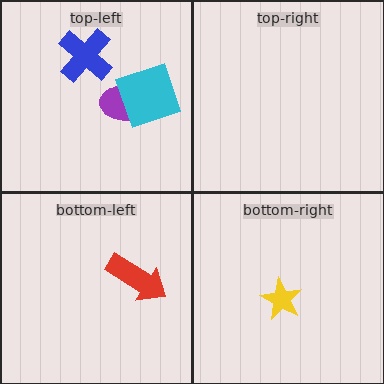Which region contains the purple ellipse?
The top-left region.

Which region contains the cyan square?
The top-left region.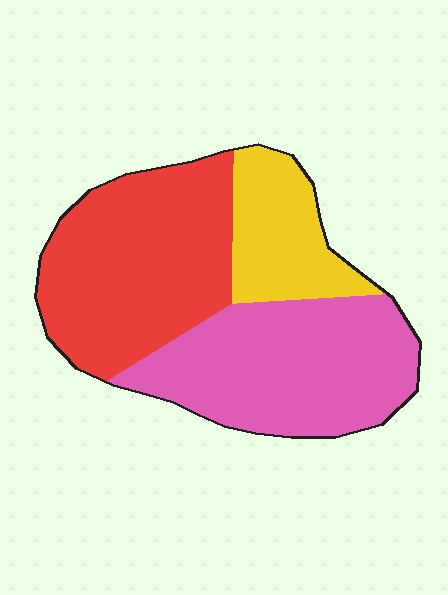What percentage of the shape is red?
Red takes up between a third and a half of the shape.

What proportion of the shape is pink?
Pink covers roughly 40% of the shape.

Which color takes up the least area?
Yellow, at roughly 20%.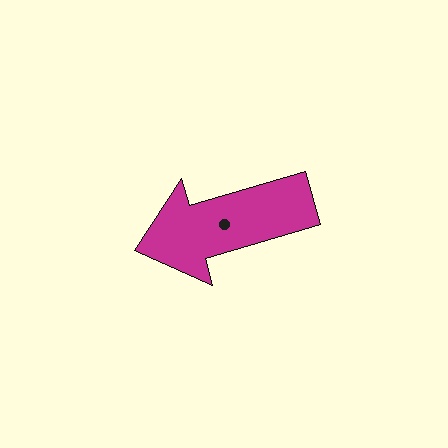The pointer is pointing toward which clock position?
Roughly 8 o'clock.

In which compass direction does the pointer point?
West.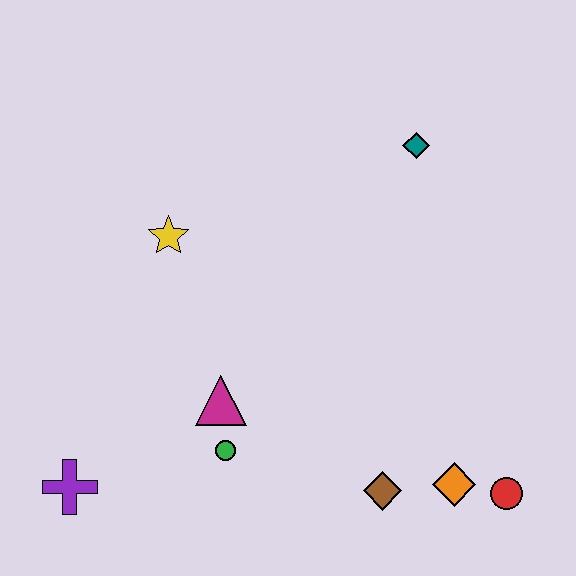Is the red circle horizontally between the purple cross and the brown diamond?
No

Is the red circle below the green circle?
Yes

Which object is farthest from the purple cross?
The teal diamond is farthest from the purple cross.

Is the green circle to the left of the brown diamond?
Yes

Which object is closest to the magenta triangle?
The green circle is closest to the magenta triangle.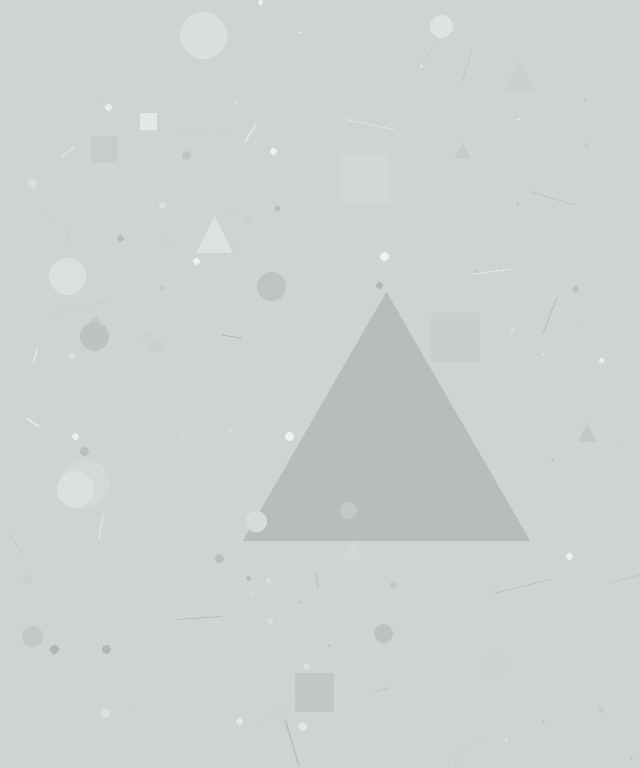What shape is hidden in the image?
A triangle is hidden in the image.